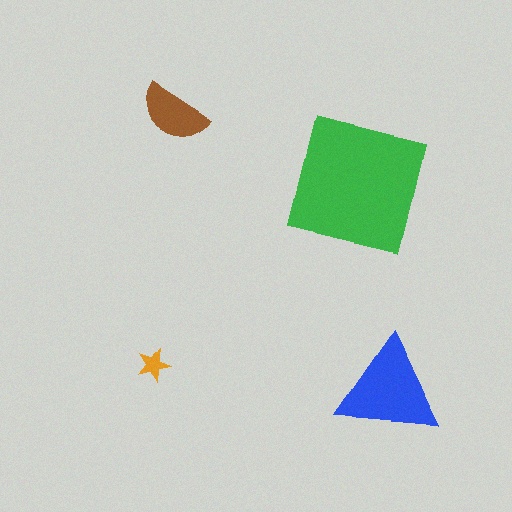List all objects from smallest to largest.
The orange star, the brown semicircle, the blue triangle, the green square.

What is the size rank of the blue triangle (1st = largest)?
2nd.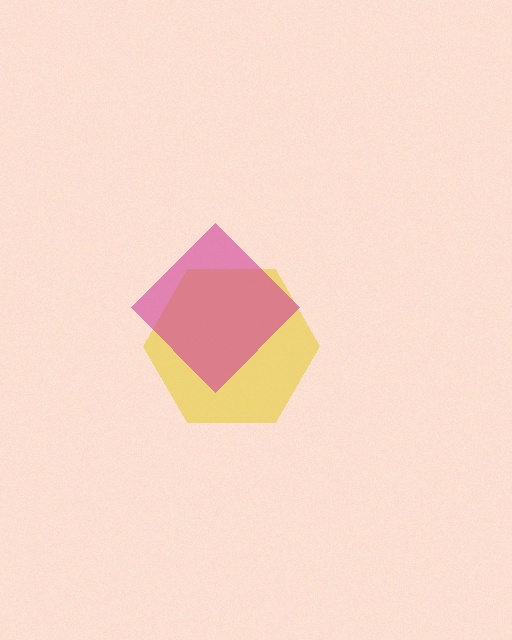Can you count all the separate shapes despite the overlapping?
Yes, there are 2 separate shapes.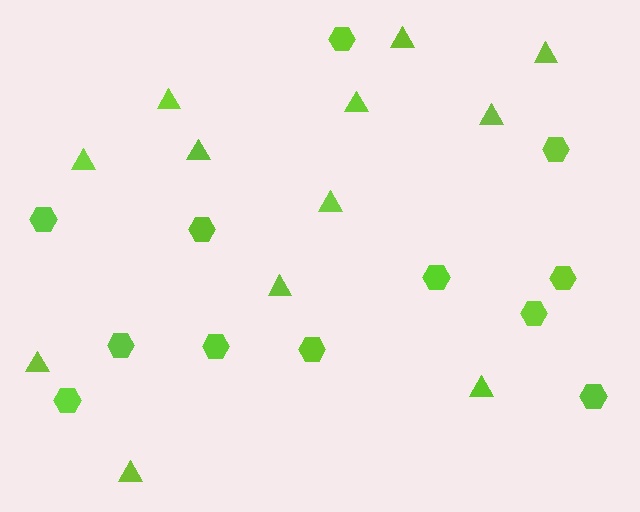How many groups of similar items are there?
There are 2 groups: one group of hexagons (12) and one group of triangles (12).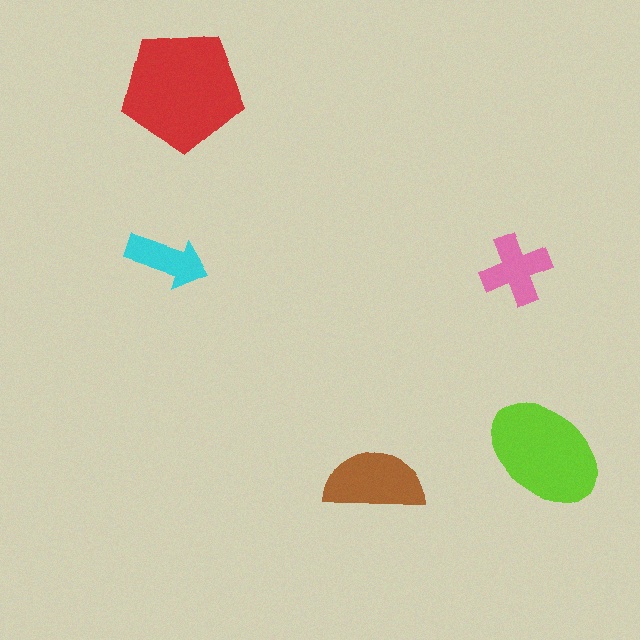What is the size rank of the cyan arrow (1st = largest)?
5th.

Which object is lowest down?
The brown semicircle is bottommost.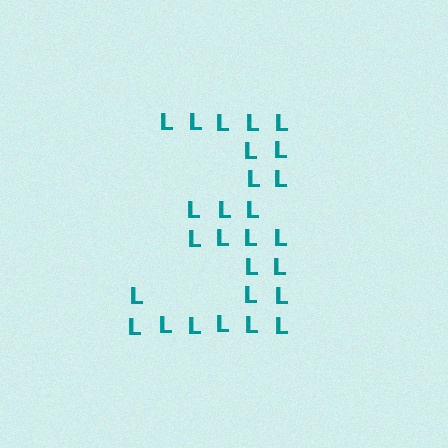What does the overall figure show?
The overall figure shows the digit 3.